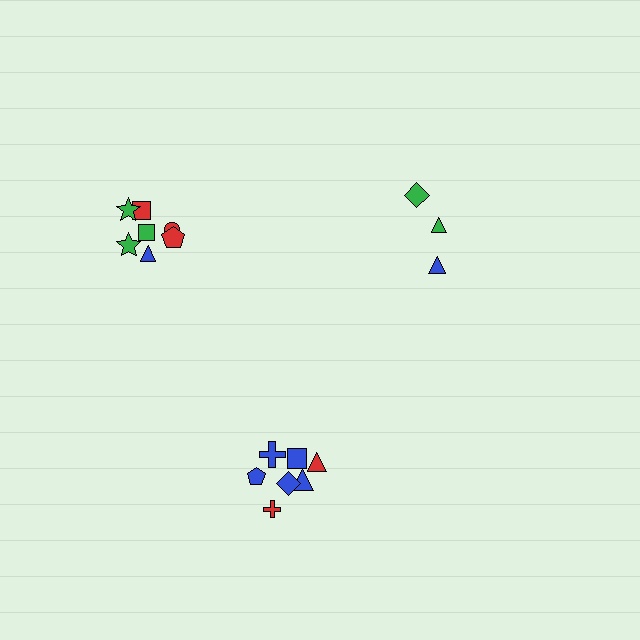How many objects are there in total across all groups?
There are 17 objects.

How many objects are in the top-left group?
There are 7 objects.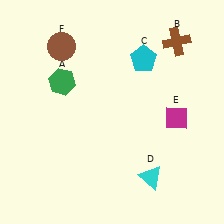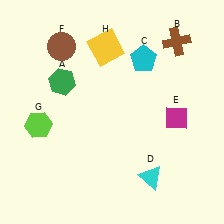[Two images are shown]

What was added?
A lime hexagon (G), a yellow square (H) were added in Image 2.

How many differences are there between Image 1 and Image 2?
There are 2 differences between the two images.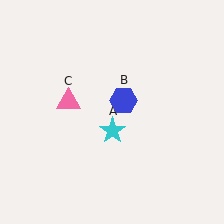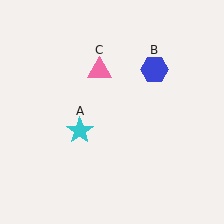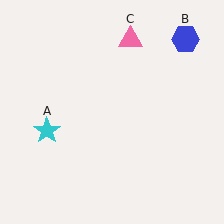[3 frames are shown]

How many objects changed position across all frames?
3 objects changed position: cyan star (object A), blue hexagon (object B), pink triangle (object C).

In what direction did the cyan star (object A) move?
The cyan star (object A) moved left.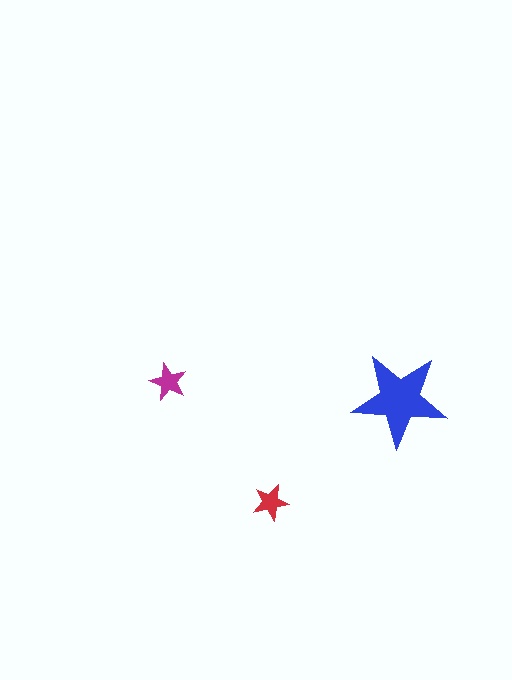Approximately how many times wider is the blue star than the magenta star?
About 2.5 times wider.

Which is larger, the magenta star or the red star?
The magenta one.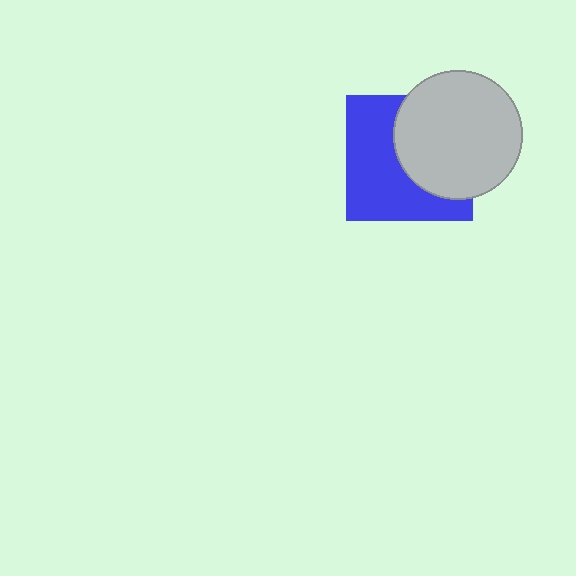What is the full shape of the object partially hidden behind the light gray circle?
The partially hidden object is a blue square.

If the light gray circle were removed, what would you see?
You would see the complete blue square.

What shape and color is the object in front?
The object in front is a light gray circle.